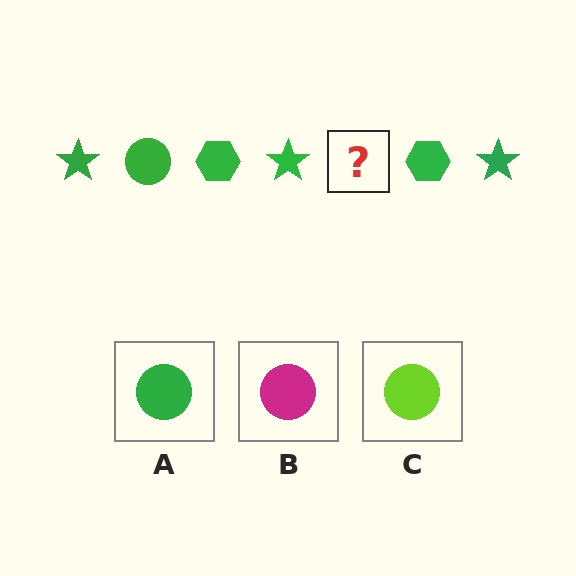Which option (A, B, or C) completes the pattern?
A.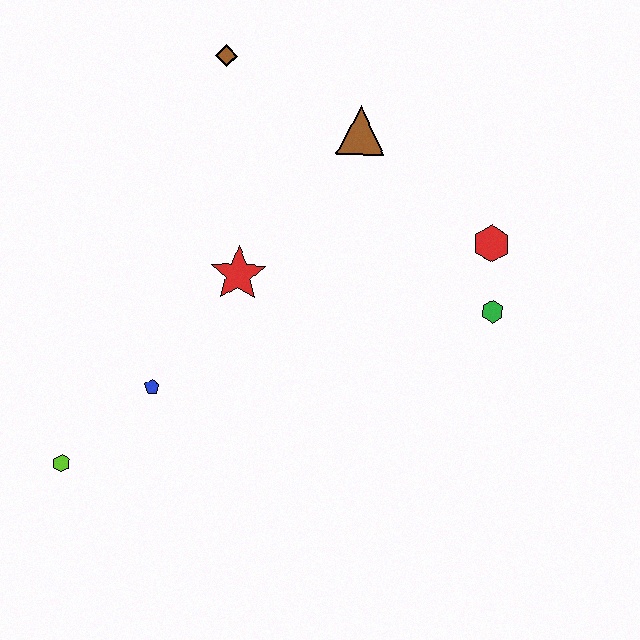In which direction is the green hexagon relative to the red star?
The green hexagon is to the right of the red star.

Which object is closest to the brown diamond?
The brown triangle is closest to the brown diamond.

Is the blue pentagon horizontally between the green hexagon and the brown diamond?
No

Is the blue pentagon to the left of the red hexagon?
Yes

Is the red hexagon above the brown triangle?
No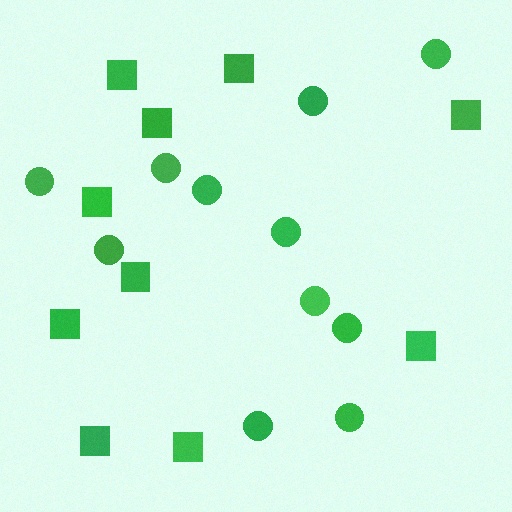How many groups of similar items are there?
There are 2 groups: one group of squares (10) and one group of circles (11).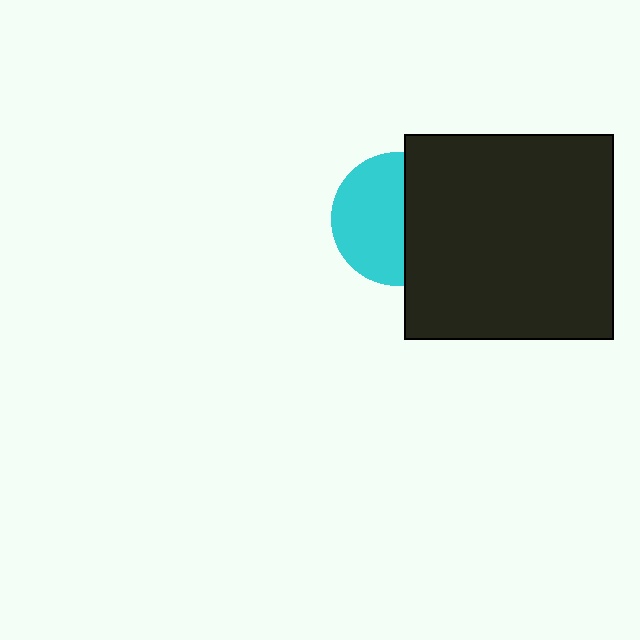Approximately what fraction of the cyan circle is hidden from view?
Roughly 45% of the cyan circle is hidden behind the black rectangle.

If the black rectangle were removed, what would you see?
You would see the complete cyan circle.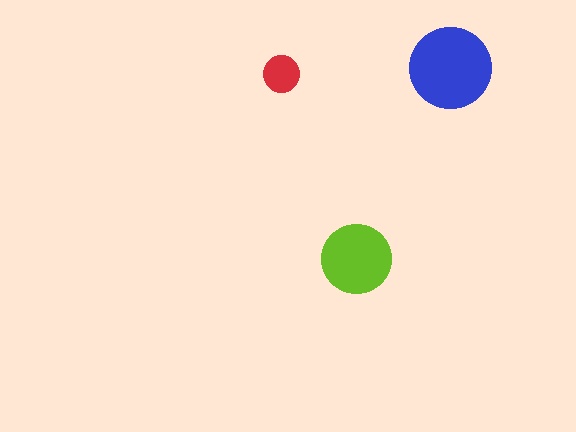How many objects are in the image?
There are 3 objects in the image.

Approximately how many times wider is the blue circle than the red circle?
About 2 times wider.